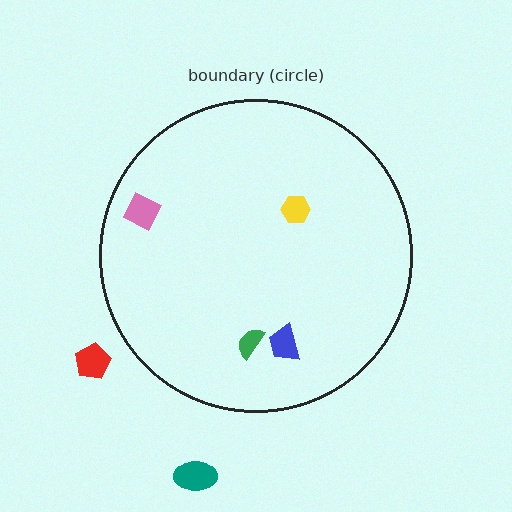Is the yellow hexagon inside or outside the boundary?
Inside.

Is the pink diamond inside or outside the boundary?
Inside.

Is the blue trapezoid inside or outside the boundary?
Inside.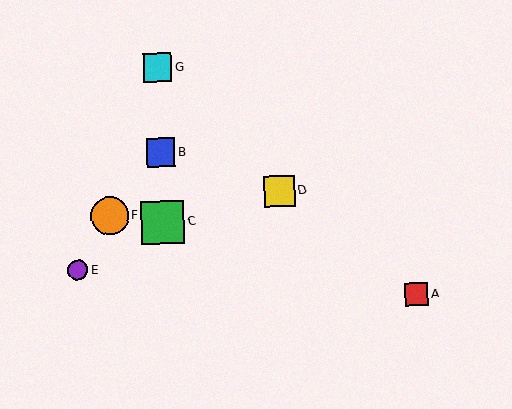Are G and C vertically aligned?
Yes, both are at x≈157.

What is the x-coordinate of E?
Object E is at x≈78.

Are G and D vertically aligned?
No, G is at x≈157 and D is at x≈279.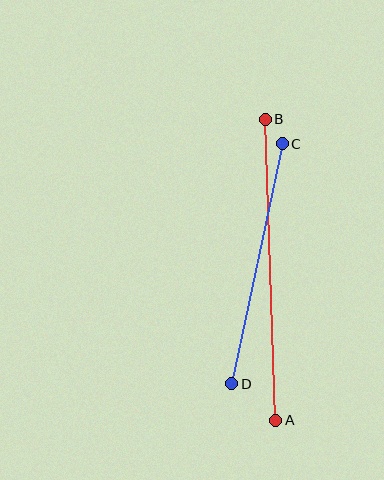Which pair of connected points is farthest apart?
Points A and B are farthest apart.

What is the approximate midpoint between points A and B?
The midpoint is at approximately (271, 270) pixels.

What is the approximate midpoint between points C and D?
The midpoint is at approximately (257, 264) pixels.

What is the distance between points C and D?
The distance is approximately 245 pixels.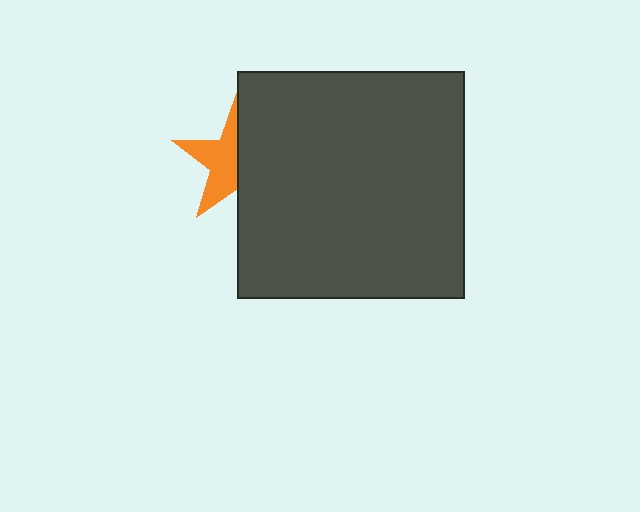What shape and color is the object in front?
The object in front is a dark gray square.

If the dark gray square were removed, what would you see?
You would see the complete orange star.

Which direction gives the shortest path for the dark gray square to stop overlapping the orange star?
Moving right gives the shortest separation.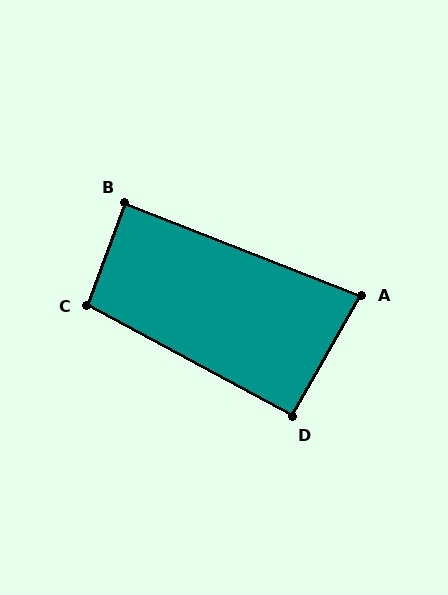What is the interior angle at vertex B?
Approximately 89 degrees (approximately right).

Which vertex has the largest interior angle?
C, at approximately 98 degrees.